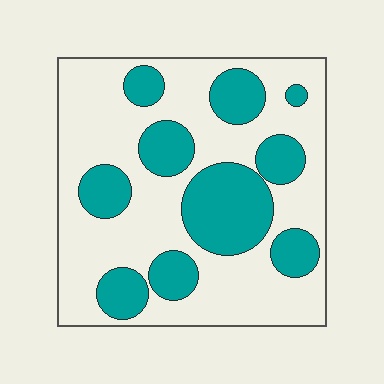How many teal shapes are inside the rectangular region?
10.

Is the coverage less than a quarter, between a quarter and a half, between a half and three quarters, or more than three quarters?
Between a quarter and a half.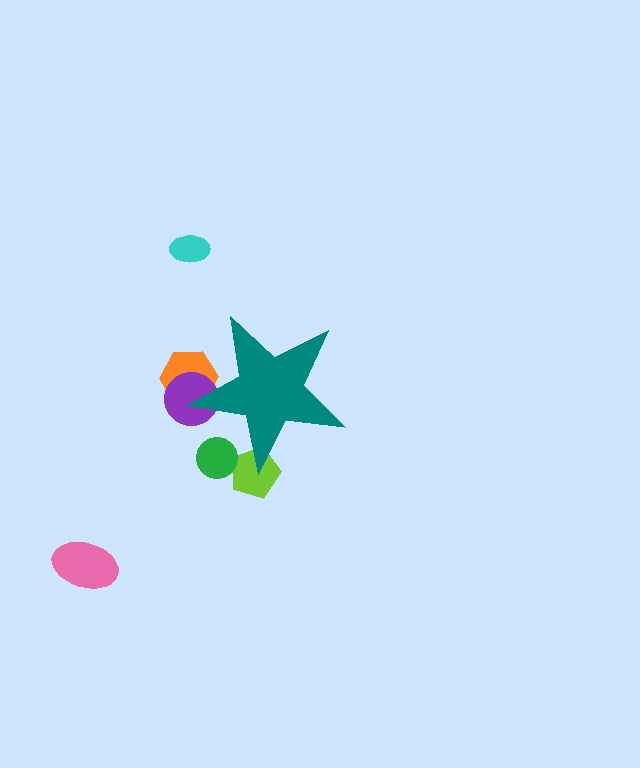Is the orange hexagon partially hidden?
Yes, the orange hexagon is partially hidden behind the teal star.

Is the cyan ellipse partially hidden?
No, the cyan ellipse is fully visible.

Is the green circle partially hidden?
Yes, the green circle is partially hidden behind the teal star.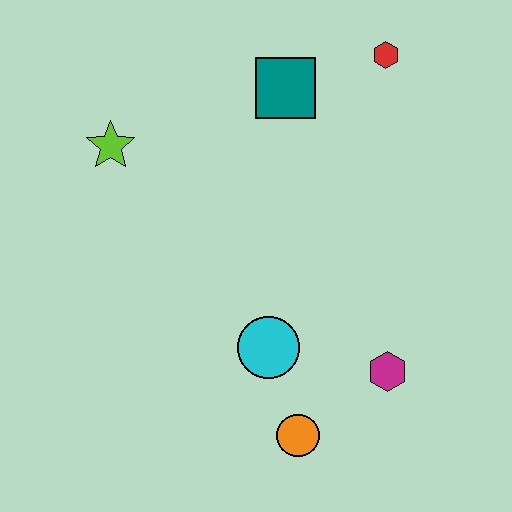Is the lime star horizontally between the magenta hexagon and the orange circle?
No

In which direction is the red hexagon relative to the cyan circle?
The red hexagon is above the cyan circle.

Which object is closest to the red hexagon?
The teal square is closest to the red hexagon.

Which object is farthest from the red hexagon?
The orange circle is farthest from the red hexagon.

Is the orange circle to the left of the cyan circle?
No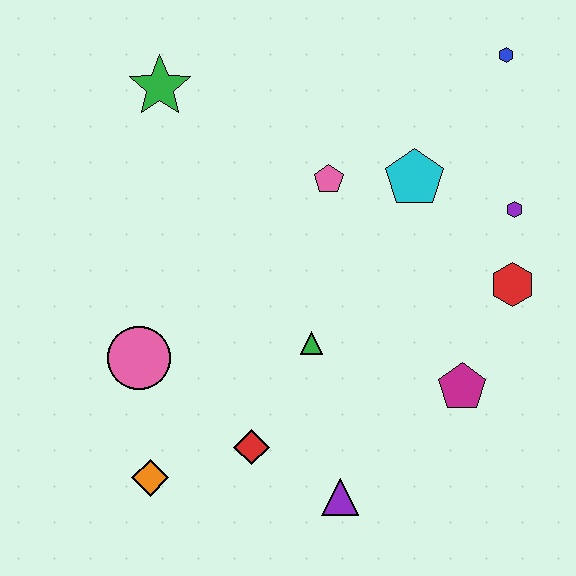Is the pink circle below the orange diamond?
No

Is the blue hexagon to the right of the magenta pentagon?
Yes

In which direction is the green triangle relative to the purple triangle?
The green triangle is above the purple triangle.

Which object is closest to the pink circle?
The orange diamond is closest to the pink circle.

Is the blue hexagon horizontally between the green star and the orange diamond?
No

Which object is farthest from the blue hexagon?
The orange diamond is farthest from the blue hexagon.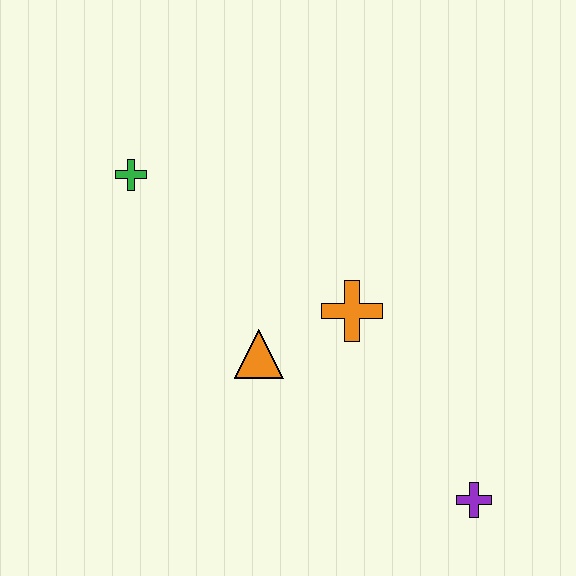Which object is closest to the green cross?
The orange triangle is closest to the green cross.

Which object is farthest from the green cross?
The purple cross is farthest from the green cross.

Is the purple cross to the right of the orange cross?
Yes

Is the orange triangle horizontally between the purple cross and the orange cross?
No